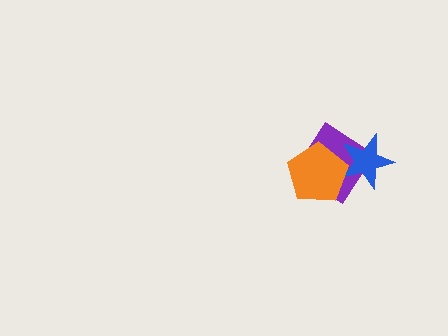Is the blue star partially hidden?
Yes, it is partially covered by another shape.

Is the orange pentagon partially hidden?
No, no other shape covers it.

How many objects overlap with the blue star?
2 objects overlap with the blue star.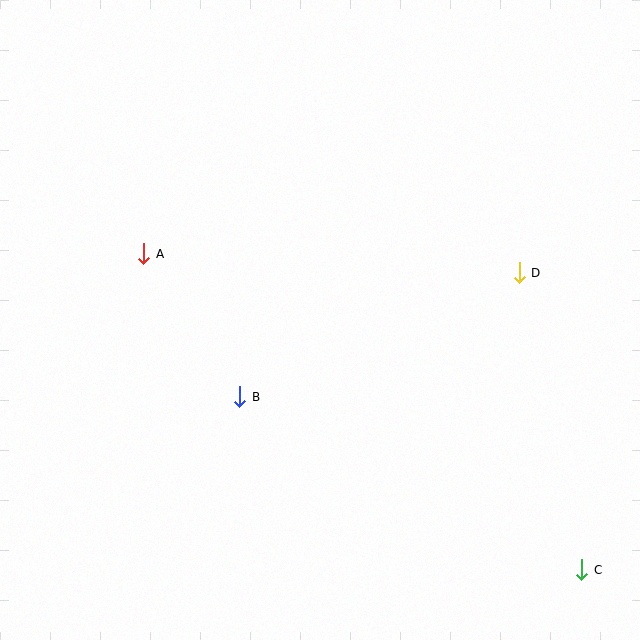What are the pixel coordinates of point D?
Point D is at (519, 273).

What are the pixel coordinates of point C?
Point C is at (582, 570).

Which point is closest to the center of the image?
Point B at (240, 397) is closest to the center.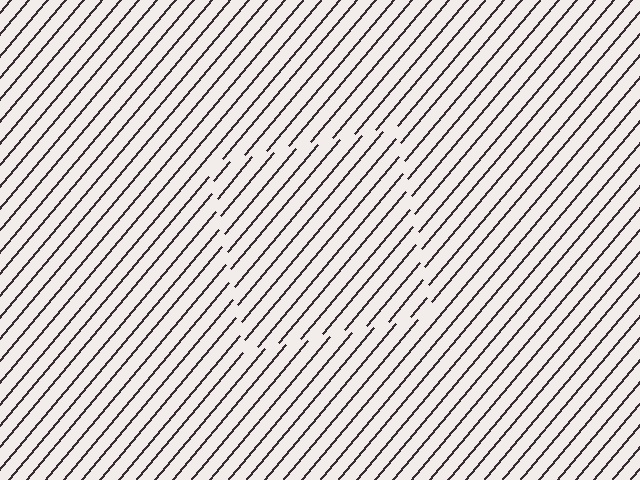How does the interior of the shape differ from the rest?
The interior of the shape contains the same grating, shifted by half a period — the contour is defined by the phase discontinuity where line-ends from the inner and outer gratings abut.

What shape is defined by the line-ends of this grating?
An illusory square. The interior of the shape contains the same grating, shifted by half a period — the contour is defined by the phase discontinuity where line-ends from the inner and outer gratings abut.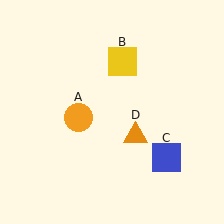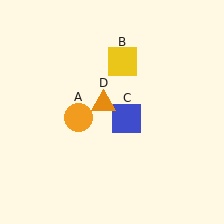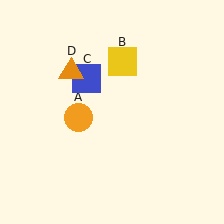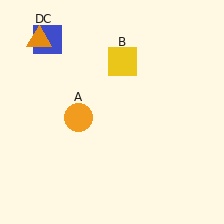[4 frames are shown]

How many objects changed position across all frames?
2 objects changed position: blue square (object C), orange triangle (object D).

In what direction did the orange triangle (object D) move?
The orange triangle (object D) moved up and to the left.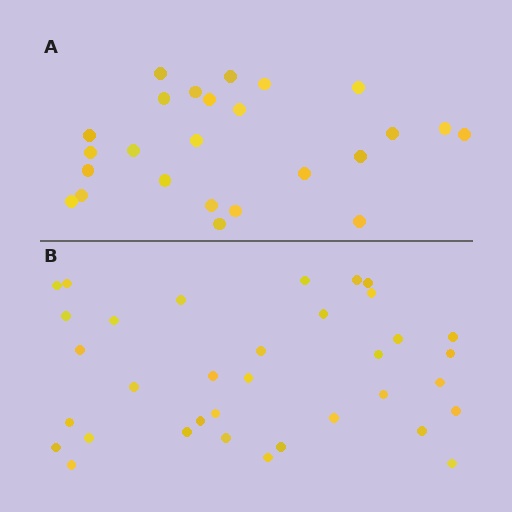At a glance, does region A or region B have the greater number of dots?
Region B (the bottom region) has more dots.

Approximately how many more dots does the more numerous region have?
Region B has roughly 10 or so more dots than region A.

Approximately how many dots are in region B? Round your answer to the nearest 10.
About 40 dots. (The exact count is 35, which rounds to 40.)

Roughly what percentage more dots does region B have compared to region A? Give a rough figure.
About 40% more.